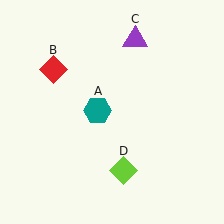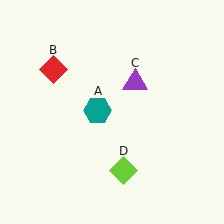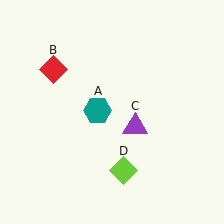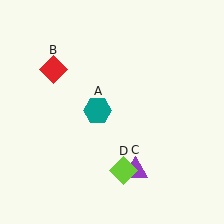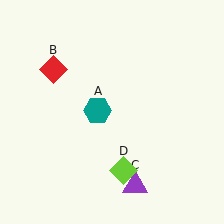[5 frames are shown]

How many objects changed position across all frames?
1 object changed position: purple triangle (object C).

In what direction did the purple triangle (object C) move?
The purple triangle (object C) moved down.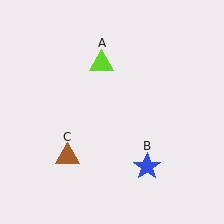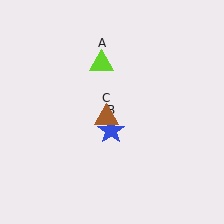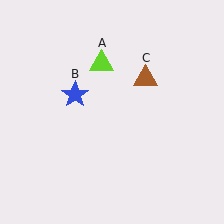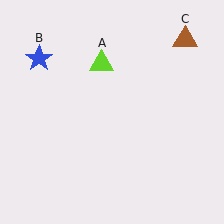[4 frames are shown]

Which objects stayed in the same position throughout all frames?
Lime triangle (object A) remained stationary.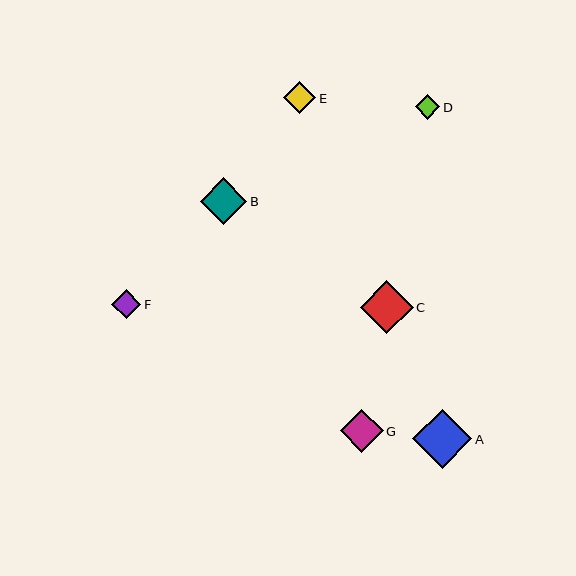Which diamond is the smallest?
Diamond D is the smallest with a size of approximately 25 pixels.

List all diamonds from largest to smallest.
From largest to smallest: A, C, B, G, E, F, D.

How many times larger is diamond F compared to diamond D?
Diamond F is approximately 1.2 times the size of diamond D.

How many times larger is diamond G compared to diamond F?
Diamond G is approximately 1.5 times the size of diamond F.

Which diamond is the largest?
Diamond A is the largest with a size of approximately 59 pixels.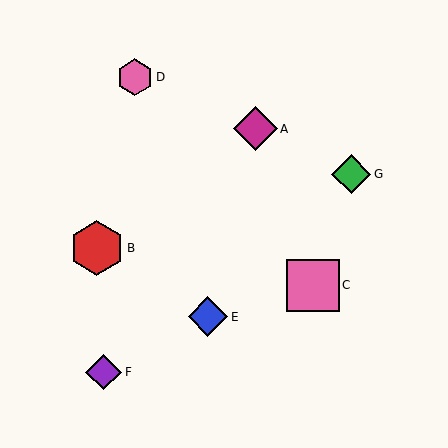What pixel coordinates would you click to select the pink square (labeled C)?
Click at (313, 285) to select the pink square C.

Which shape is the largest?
The red hexagon (labeled B) is the largest.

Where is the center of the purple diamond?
The center of the purple diamond is at (104, 372).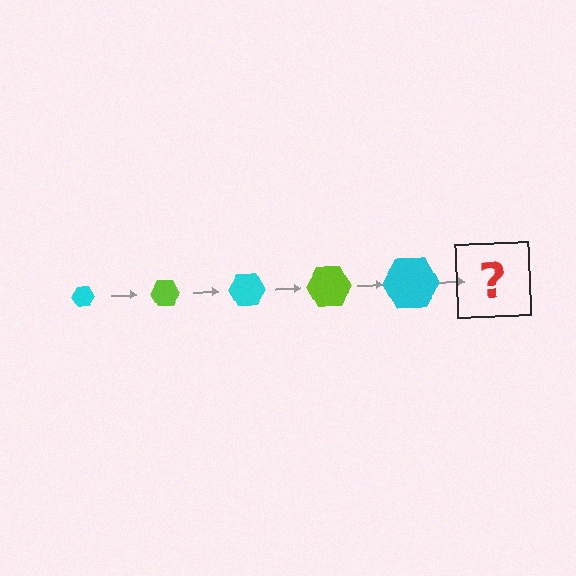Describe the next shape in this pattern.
It should be a lime hexagon, larger than the previous one.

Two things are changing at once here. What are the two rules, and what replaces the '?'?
The two rules are that the hexagon grows larger each step and the color cycles through cyan and lime. The '?' should be a lime hexagon, larger than the previous one.